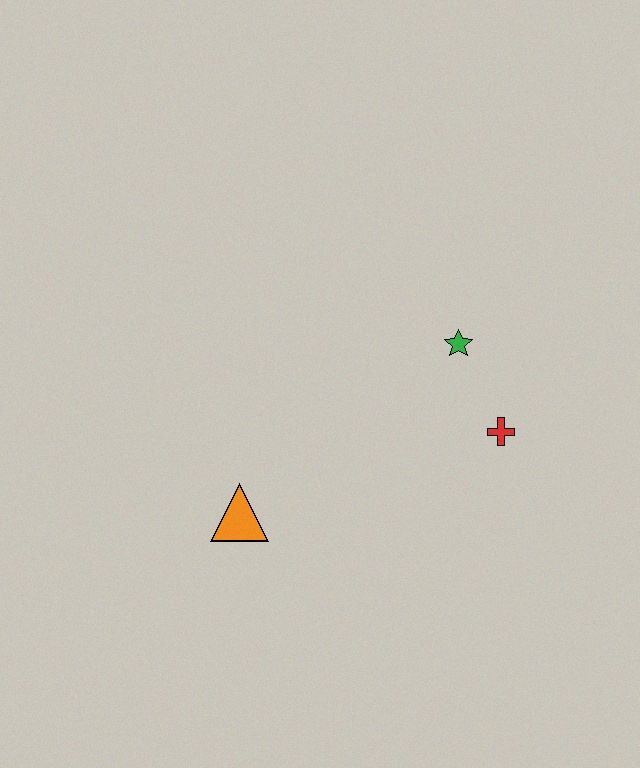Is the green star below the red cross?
No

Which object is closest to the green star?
The red cross is closest to the green star.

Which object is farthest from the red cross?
The orange triangle is farthest from the red cross.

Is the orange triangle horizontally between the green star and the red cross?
No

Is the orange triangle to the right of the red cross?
No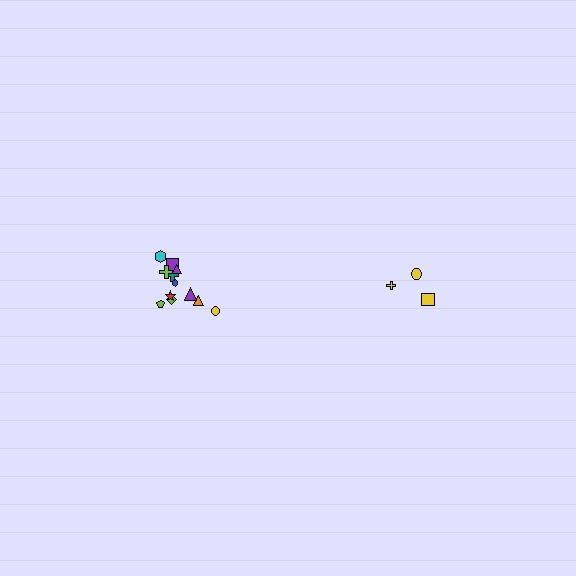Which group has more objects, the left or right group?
The left group.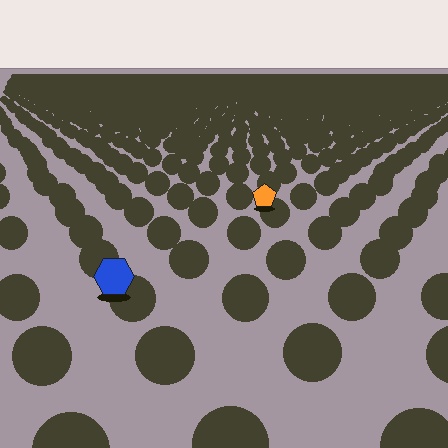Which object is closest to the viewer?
The blue hexagon is closest. The texture marks near it are larger and more spread out.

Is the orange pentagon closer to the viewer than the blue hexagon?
No. The blue hexagon is closer — you can tell from the texture gradient: the ground texture is coarser near it.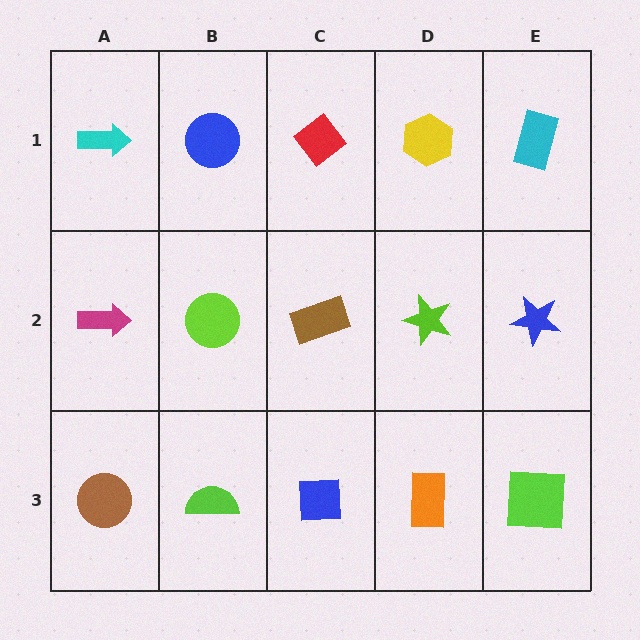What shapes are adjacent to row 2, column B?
A blue circle (row 1, column B), a lime semicircle (row 3, column B), a magenta arrow (row 2, column A), a brown rectangle (row 2, column C).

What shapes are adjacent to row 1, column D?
A lime star (row 2, column D), a red diamond (row 1, column C), a cyan rectangle (row 1, column E).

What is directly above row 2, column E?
A cyan rectangle.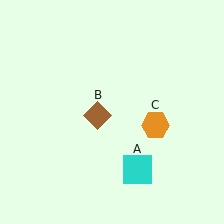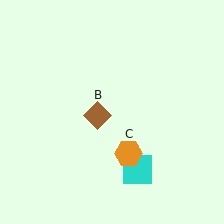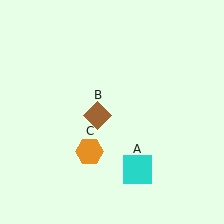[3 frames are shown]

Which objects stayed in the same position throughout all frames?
Cyan square (object A) and brown diamond (object B) remained stationary.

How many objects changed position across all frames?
1 object changed position: orange hexagon (object C).